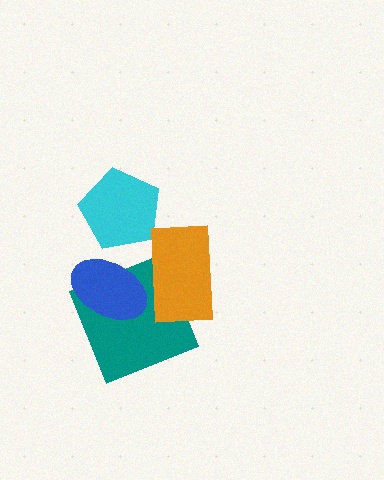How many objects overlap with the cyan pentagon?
0 objects overlap with the cyan pentagon.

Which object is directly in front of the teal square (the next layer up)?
The blue ellipse is directly in front of the teal square.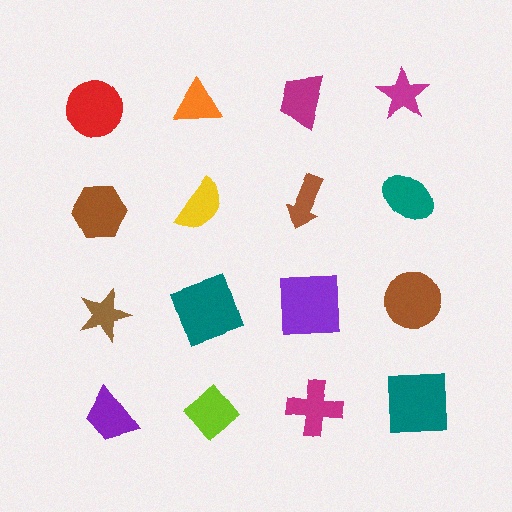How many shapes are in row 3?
4 shapes.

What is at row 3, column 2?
A teal square.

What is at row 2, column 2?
A yellow semicircle.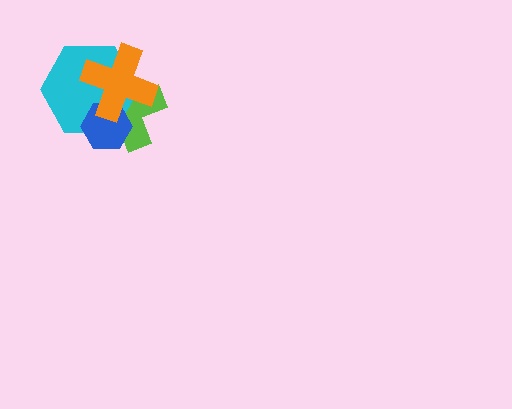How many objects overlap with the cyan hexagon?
3 objects overlap with the cyan hexagon.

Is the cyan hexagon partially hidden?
Yes, it is partially covered by another shape.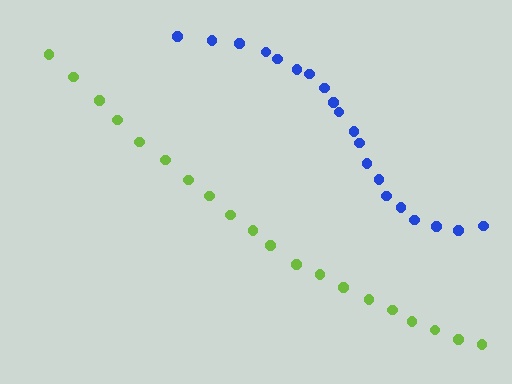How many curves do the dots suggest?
There are 2 distinct paths.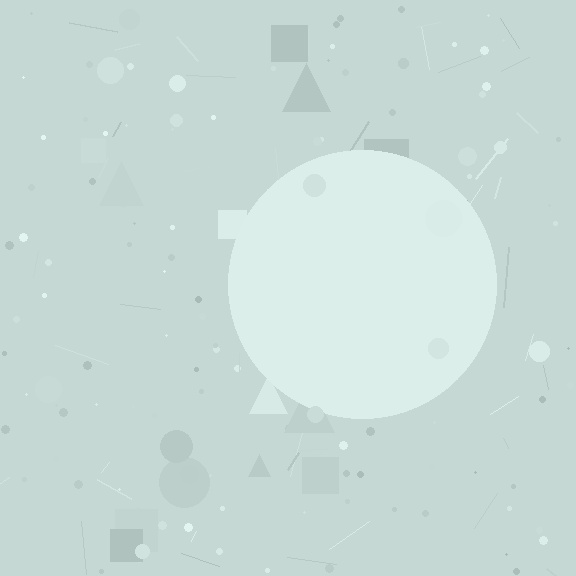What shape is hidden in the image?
A circle is hidden in the image.